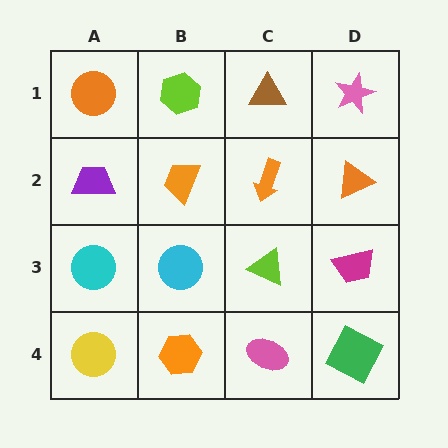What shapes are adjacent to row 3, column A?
A purple trapezoid (row 2, column A), a yellow circle (row 4, column A), a cyan circle (row 3, column B).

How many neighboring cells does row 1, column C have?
3.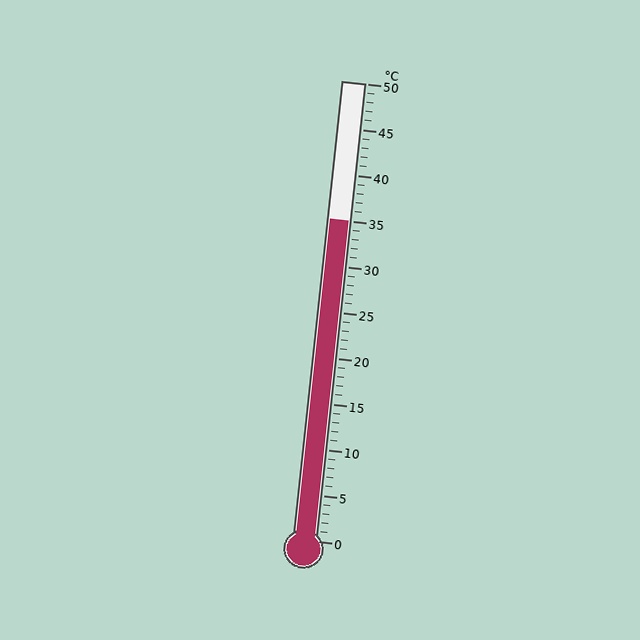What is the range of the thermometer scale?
The thermometer scale ranges from 0°C to 50°C.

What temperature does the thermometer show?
The thermometer shows approximately 35°C.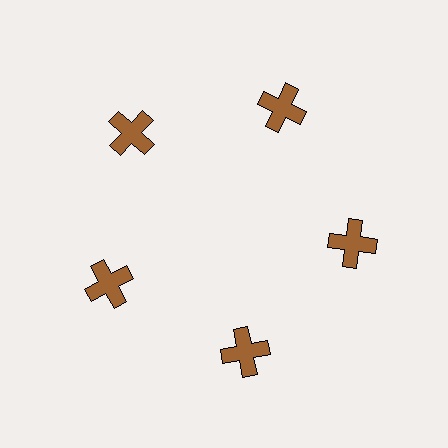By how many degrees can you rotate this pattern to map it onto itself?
The pattern maps onto itself every 72 degrees of rotation.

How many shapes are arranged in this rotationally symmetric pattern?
There are 5 shapes, arranged in 5 groups of 1.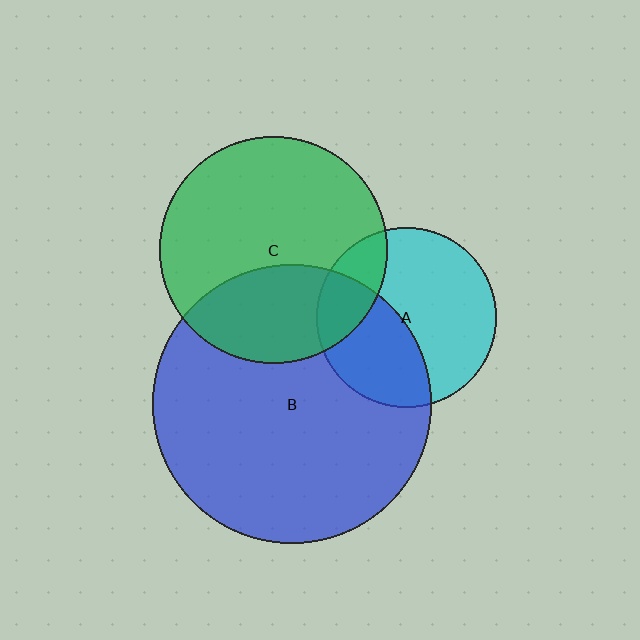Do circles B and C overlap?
Yes.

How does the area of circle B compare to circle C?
Approximately 1.5 times.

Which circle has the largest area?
Circle B (blue).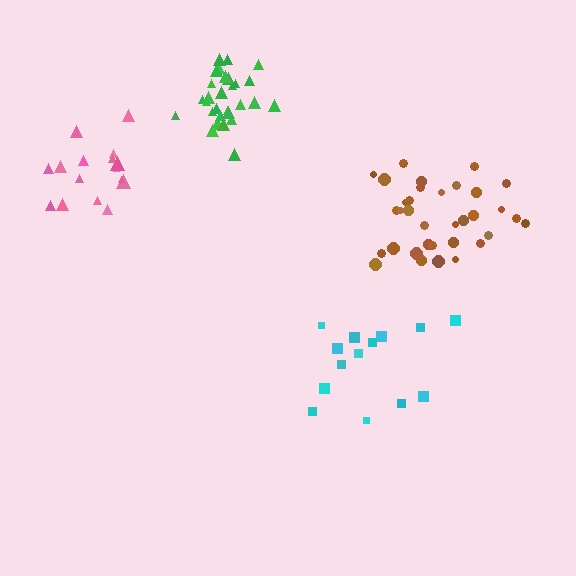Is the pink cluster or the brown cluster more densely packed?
Brown.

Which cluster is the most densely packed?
Green.